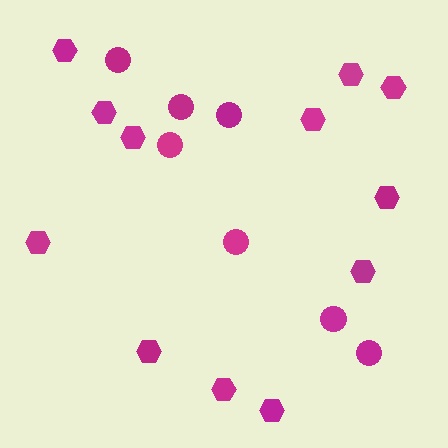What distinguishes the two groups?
There are 2 groups: one group of hexagons (12) and one group of circles (7).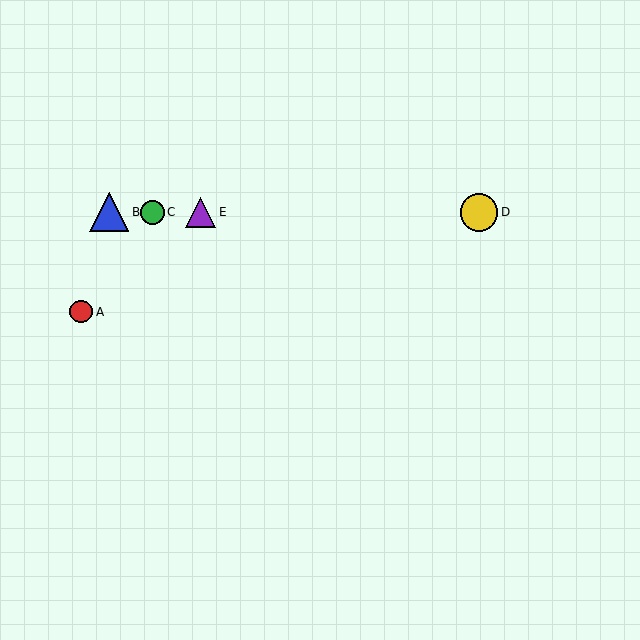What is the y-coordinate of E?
Object E is at y≈212.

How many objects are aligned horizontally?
4 objects (B, C, D, E) are aligned horizontally.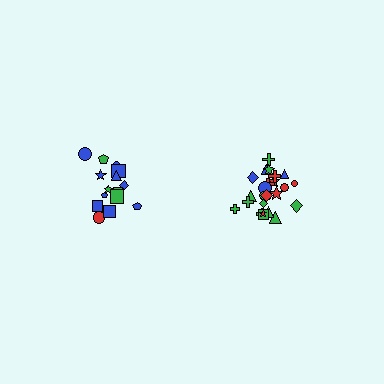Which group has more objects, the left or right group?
The right group.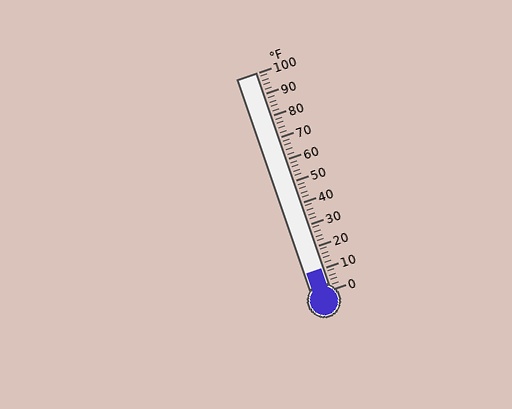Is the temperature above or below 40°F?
The temperature is below 40°F.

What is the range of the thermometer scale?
The thermometer scale ranges from 0°F to 100°F.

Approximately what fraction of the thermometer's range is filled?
The thermometer is filled to approximately 10% of its range.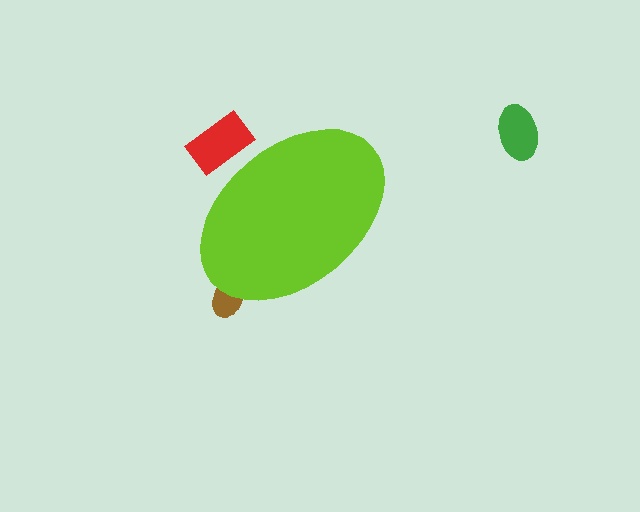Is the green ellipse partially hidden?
No, the green ellipse is fully visible.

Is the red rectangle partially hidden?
Yes, the red rectangle is partially hidden behind the lime ellipse.